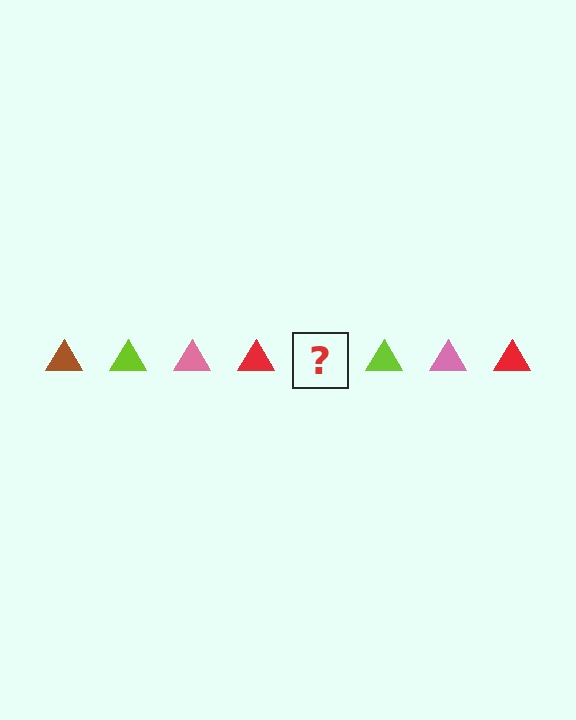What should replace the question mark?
The question mark should be replaced with a brown triangle.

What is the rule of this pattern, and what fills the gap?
The rule is that the pattern cycles through brown, lime, pink, red triangles. The gap should be filled with a brown triangle.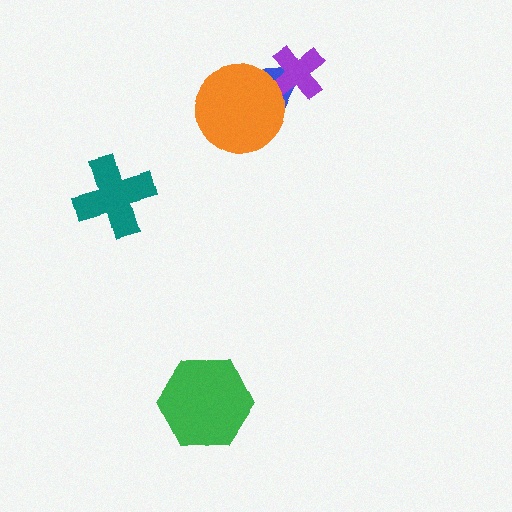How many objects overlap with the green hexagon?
0 objects overlap with the green hexagon.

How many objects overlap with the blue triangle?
2 objects overlap with the blue triangle.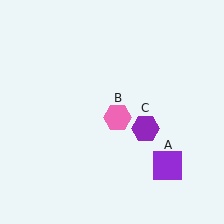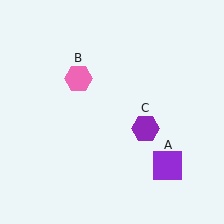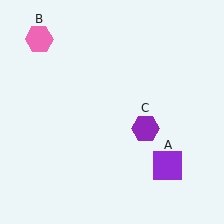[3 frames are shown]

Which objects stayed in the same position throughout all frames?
Purple square (object A) and purple hexagon (object C) remained stationary.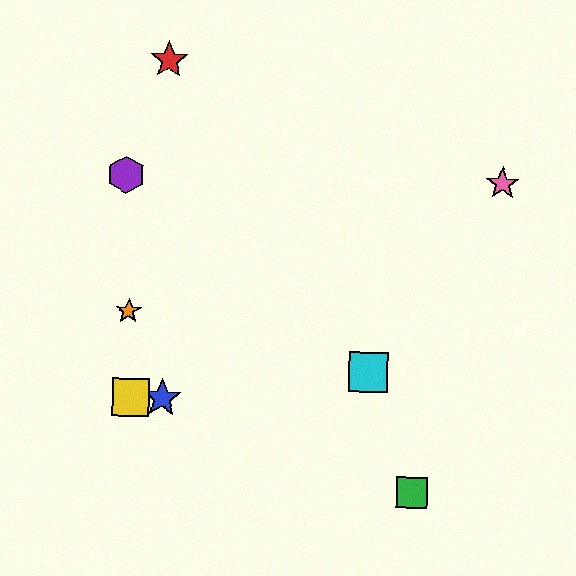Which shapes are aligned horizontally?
The blue star, the yellow square are aligned horizontally.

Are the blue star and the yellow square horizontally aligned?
Yes, both are at y≈398.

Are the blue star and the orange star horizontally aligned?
No, the blue star is at y≈398 and the orange star is at y≈311.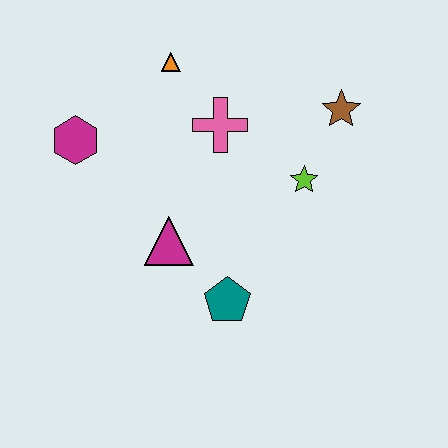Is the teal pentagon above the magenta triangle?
No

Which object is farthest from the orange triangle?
The teal pentagon is farthest from the orange triangle.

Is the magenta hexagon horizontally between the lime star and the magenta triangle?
No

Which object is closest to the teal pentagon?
The magenta triangle is closest to the teal pentagon.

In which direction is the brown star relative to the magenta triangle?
The brown star is to the right of the magenta triangle.